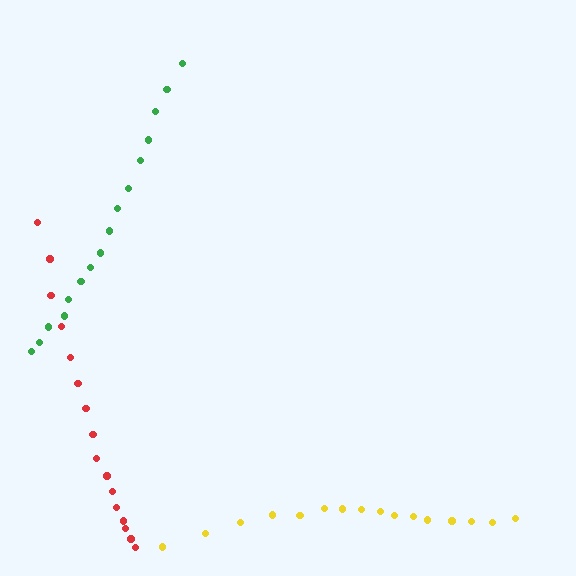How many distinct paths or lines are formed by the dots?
There are 3 distinct paths.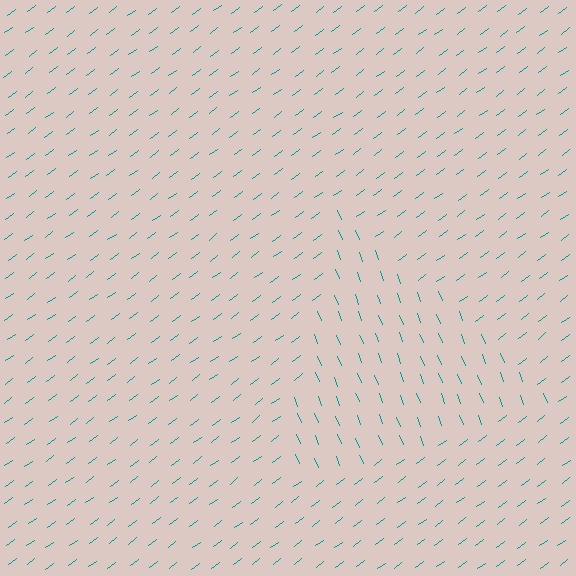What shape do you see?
I see a triangle.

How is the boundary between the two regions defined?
The boundary is defined purely by a change in line orientation (approximately 75 degrees difference). All lines are the same color and thickness.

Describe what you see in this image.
The image is filled with small teal line segments. A triangle region in the image has lines oriented differently from the surrounding lines, creating a visible texture boundary.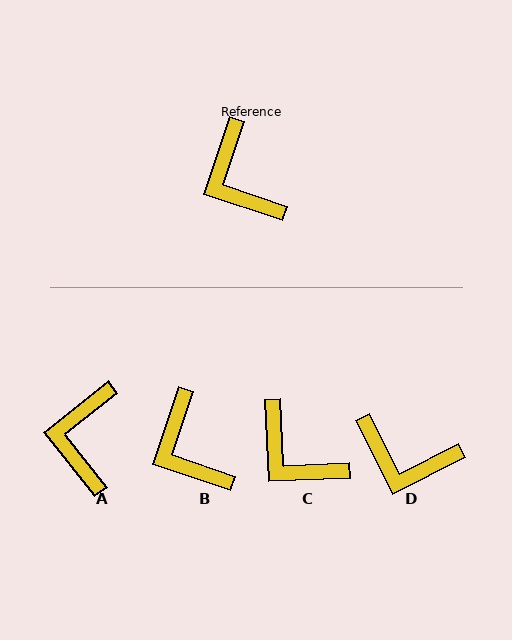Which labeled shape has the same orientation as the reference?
B.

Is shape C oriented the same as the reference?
No, it is off by about 21 degrees.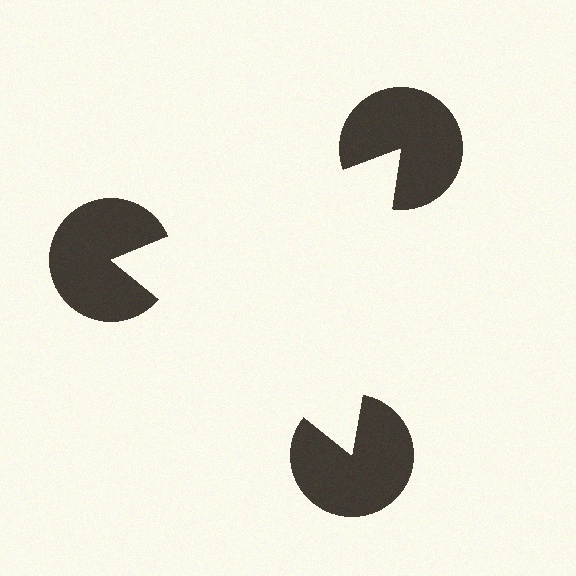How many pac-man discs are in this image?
There are 3 — one at each vertex of the illusory triangle.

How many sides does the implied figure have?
3 sides.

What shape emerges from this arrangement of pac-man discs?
An illusory triangle — its edges are inferred from the aligned wedge cuts in the pac-man discs, not physically drawn.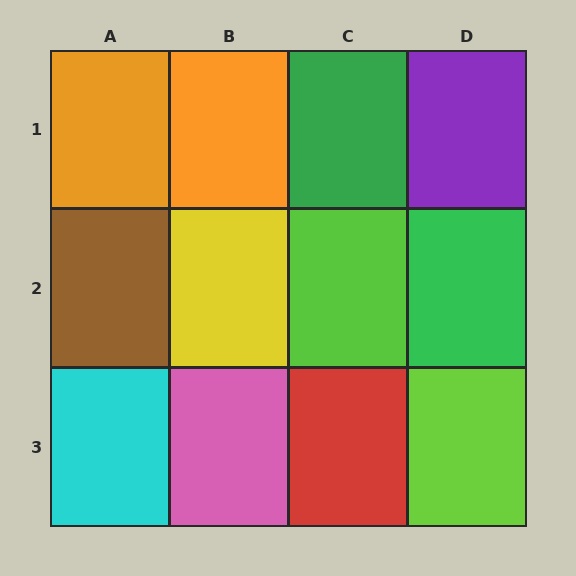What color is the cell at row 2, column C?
Lime.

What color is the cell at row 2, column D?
Green.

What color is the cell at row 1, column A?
Orange.